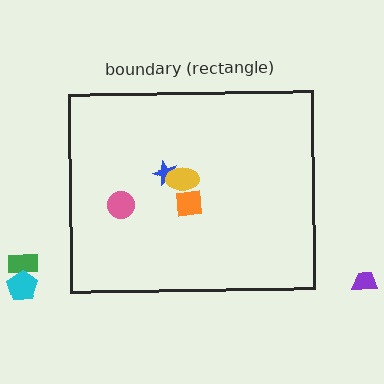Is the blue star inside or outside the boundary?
Inside.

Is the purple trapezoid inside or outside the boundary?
Outside.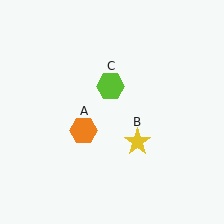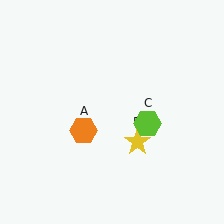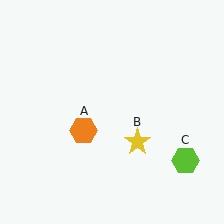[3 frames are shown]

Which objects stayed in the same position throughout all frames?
Orange hexagon (object A) and yellow star (object B) remained stationary.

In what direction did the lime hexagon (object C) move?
The lime hexagon (object C) moved down and to the right.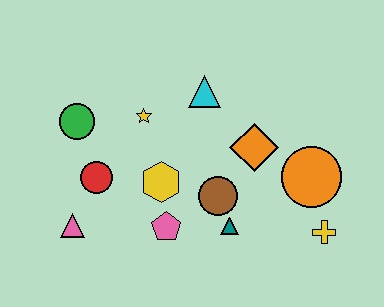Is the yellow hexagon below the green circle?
Yes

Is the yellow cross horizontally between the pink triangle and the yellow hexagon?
No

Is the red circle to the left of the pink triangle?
No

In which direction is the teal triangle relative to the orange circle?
The teal triangle is to the left of the orange circle.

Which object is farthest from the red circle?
The yellow cross is farthest from the red circle.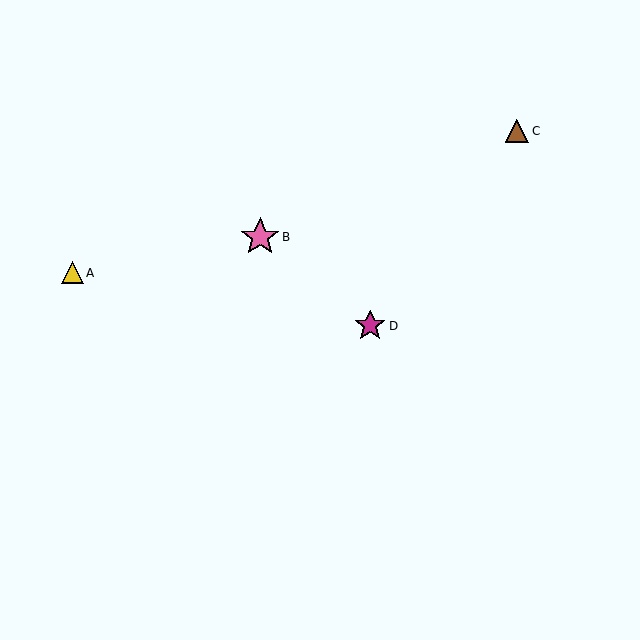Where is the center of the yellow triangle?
The center of the yellow triangle is at (72, 273).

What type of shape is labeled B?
Shape B is a pink star.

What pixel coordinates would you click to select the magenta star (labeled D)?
Click at (370, 326) to select the magenta star D.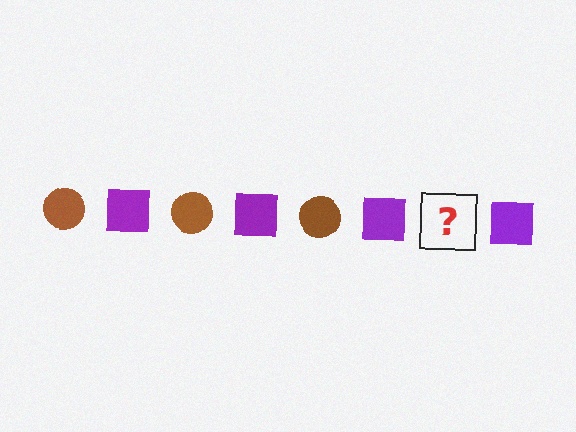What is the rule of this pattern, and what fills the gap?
The rule is that the pattern alternates between brown circle and purple square. The gap should be filled with a brown circle.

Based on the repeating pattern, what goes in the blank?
The blank should be a brown circle.